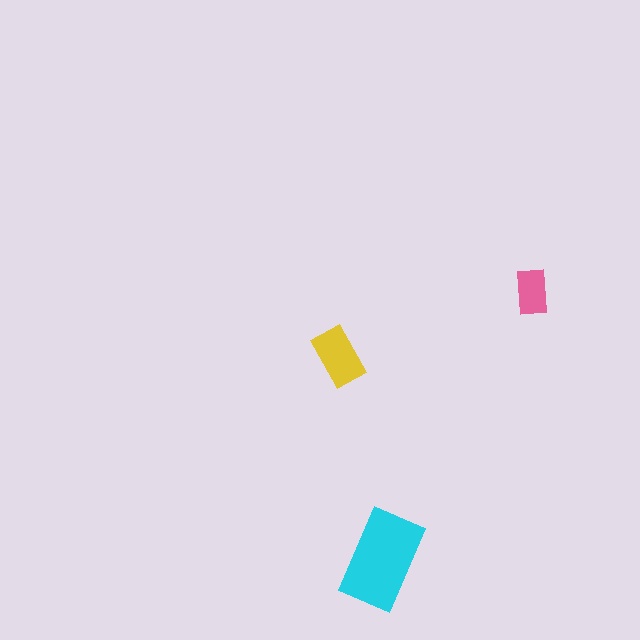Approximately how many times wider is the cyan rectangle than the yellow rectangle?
About 1.5 times wider.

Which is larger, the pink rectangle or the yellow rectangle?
The yellow one.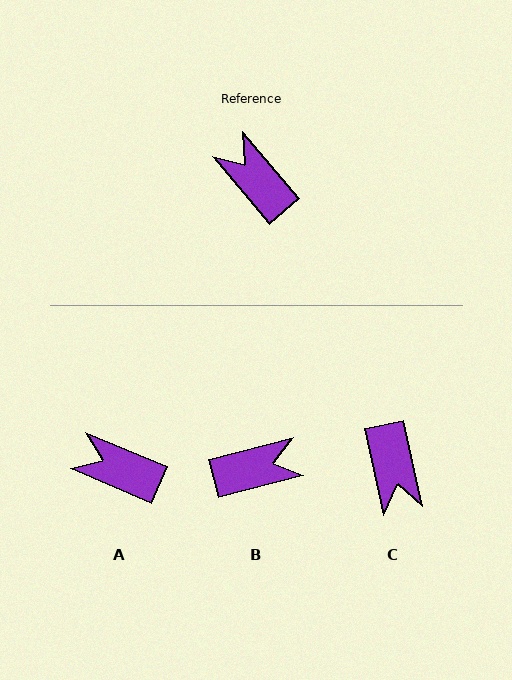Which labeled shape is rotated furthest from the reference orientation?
C, about 152 degrees away.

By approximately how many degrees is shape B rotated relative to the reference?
Approximately 116 degrees clockwise.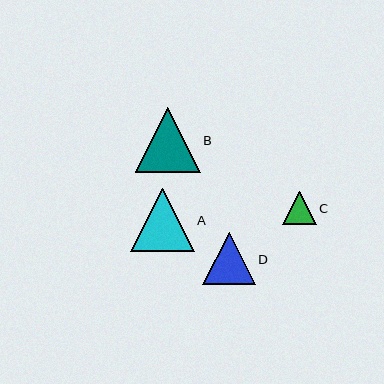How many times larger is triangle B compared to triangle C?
Triangle B is approximately 1.9 times the size of triangle C.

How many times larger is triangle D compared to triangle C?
Triangle D is approximately 1.6 times the size of triangle C.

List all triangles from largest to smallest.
From largest to smallest: B, A, D, C.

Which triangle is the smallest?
Triangle C is the smallest with a size of approximately 34 pixels.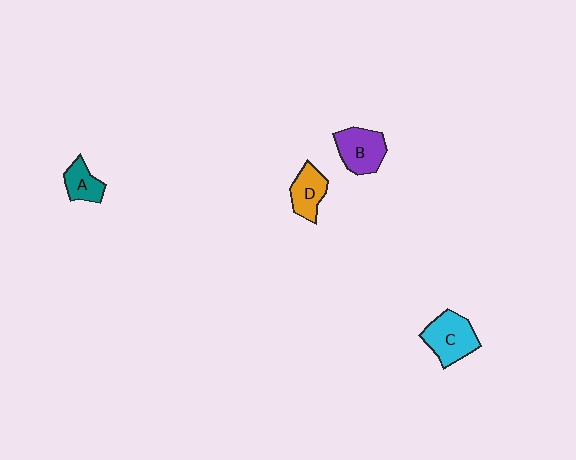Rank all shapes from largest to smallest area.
From largest to smallest: C (cyan), B (purple), D (orange), A (teal).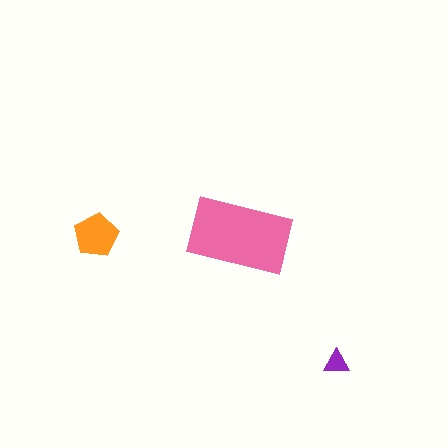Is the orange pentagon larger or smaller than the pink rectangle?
Smaller.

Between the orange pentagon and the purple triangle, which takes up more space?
The orange pentagon.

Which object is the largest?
The pink rectangle.